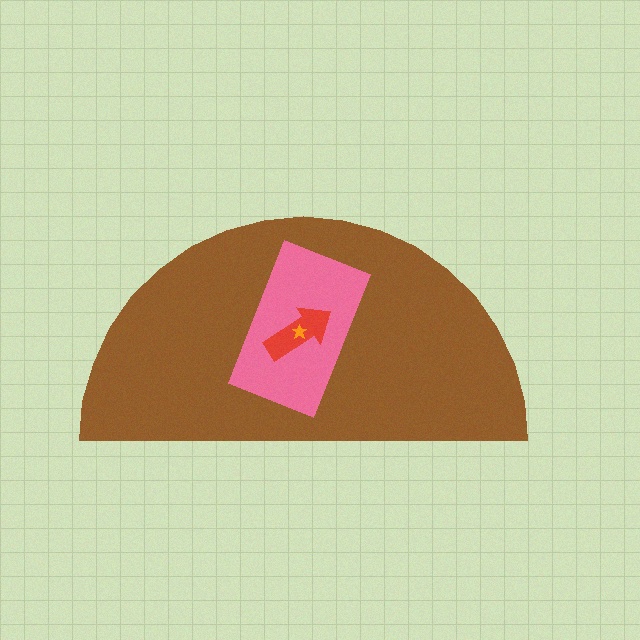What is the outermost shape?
The brown semicircle.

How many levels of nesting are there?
4.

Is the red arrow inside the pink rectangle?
Yes.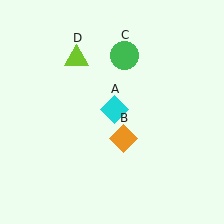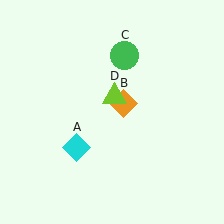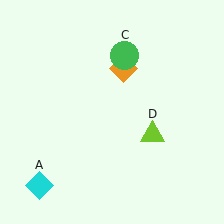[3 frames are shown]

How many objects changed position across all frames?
3 objects changed position: cyan diamond (object A), orange diamond (object B), lime triangle (object D).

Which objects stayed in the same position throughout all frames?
Green circle (object C) remained stationary.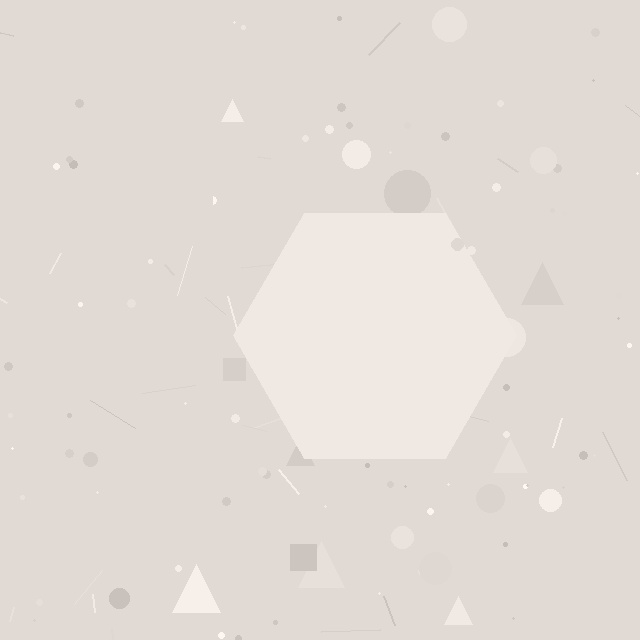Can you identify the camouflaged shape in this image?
The camouflaged shape is a hexagon.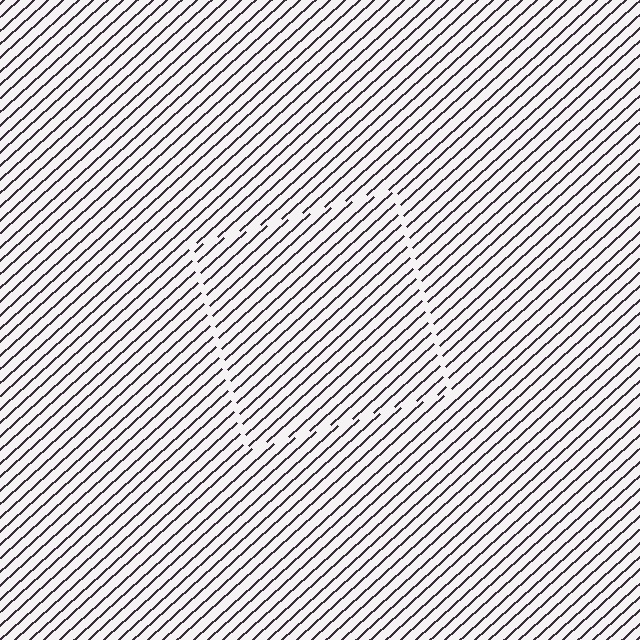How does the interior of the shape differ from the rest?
The interior of the shape contains the same grating, shifted by half a period — the contour is defined by the phase discontinuity where line-ends from the inner and outer gratings abut.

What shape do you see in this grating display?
An illusory square. The interior of the shape contains the same grating, shifted by half a period — the contour is defined by the phase discontinuity where line-ends from the inner and outer gratings abut.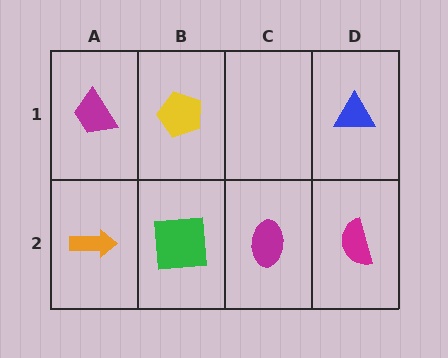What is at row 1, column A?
A magenta trapezoid.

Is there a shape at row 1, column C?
No, that cell is empty.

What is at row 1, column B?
A yellow pentagon.